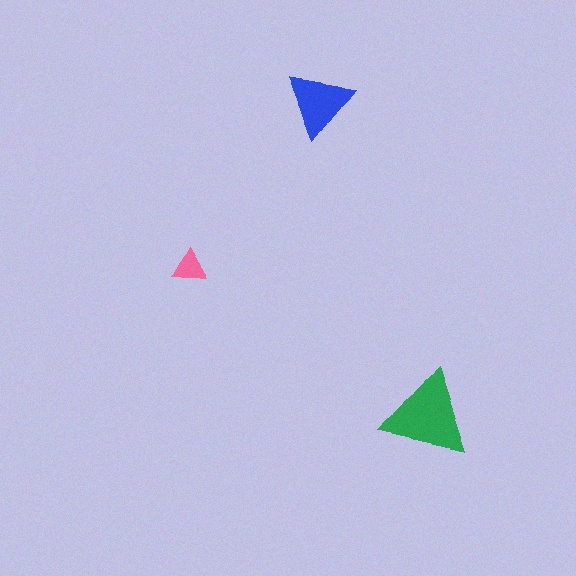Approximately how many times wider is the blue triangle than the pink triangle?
About 2 times wider.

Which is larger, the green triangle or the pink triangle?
The green one.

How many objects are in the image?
There are 3 objects in the image.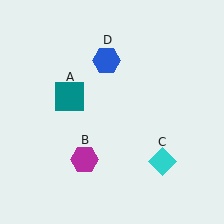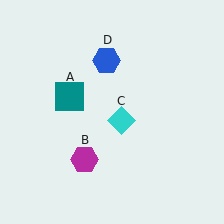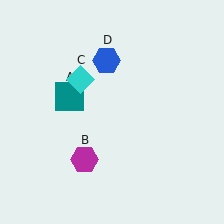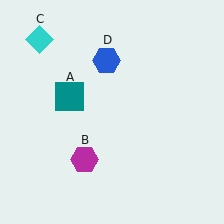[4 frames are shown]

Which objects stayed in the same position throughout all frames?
Teal square (object A) and magenta hexagon (object B) and blue hexagon (object D) remained stationary.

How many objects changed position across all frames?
1 object changed position: cyan diamond (object C).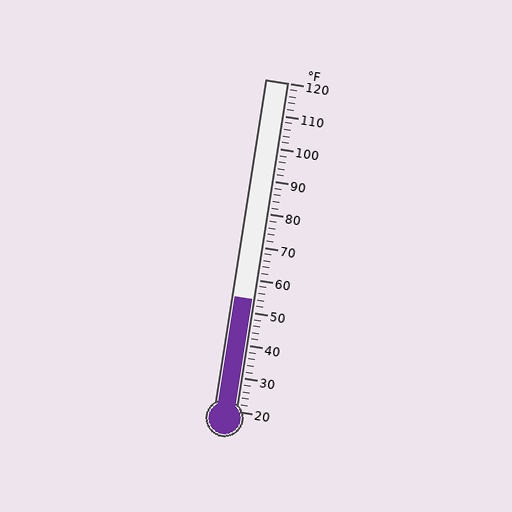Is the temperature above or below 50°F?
The temperature is above 50°F.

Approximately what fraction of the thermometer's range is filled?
The thermometer is filled to approximately 35% of its range.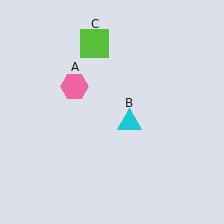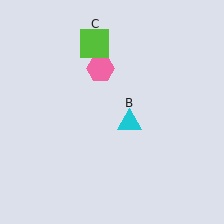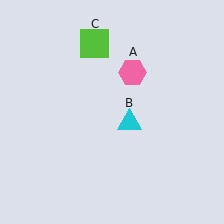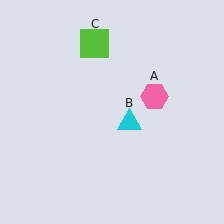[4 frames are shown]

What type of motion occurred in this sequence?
The pink hexagon (object A) rotated clockwise around the center of the scene.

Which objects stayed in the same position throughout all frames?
Cyan triangle (object B) and lime square (object C) remained stationary.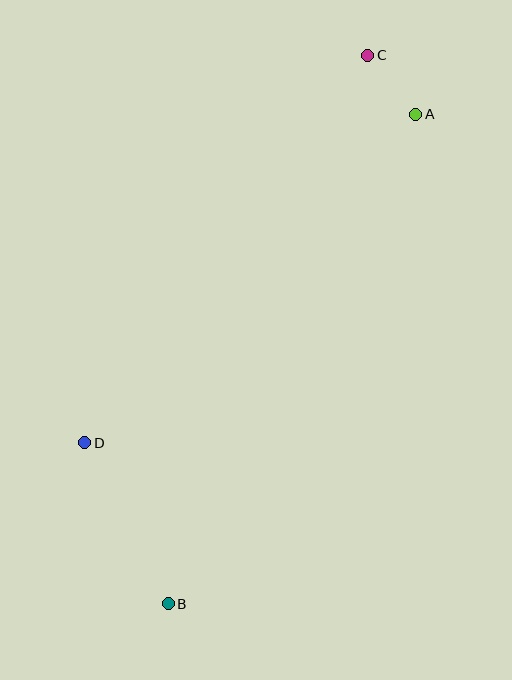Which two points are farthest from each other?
Points B and C are farthest from each other.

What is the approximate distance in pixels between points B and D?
The distance between B and D is approximately 181 pixels.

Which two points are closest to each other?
Points A and C are closest to each other.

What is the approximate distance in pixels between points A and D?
The distance between A and D is approximately 467 pixels.